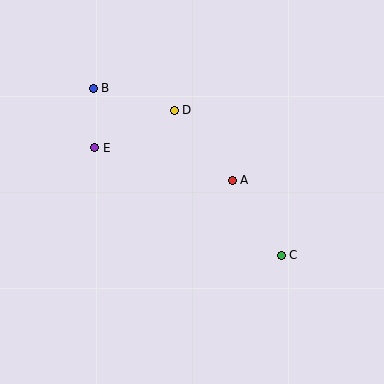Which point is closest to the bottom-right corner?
Point C is closest to the bottom-right corner.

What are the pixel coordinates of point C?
Point C is at (281, 255).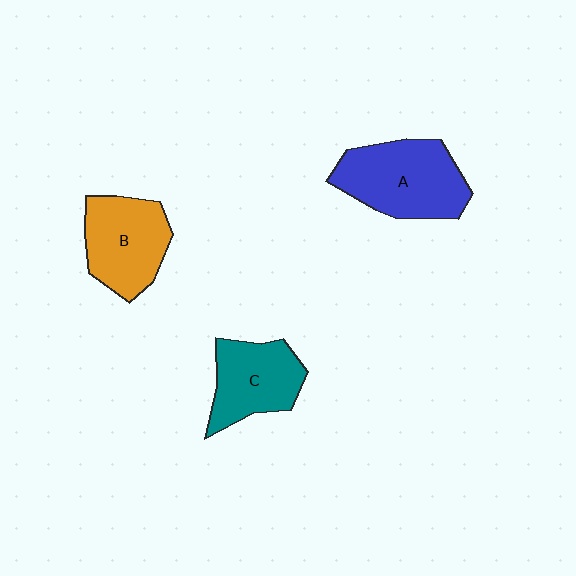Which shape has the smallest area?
Shape C (teal).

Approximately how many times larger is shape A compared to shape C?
Approximately 1.3 times.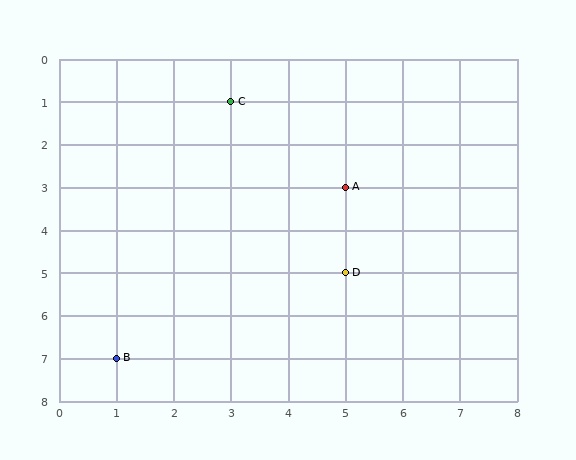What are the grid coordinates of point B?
Point B is at grid coordinates (1, 7).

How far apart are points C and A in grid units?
Points C and A are 2 columns and 2 rows apart (about 2.8 grid units diagonally).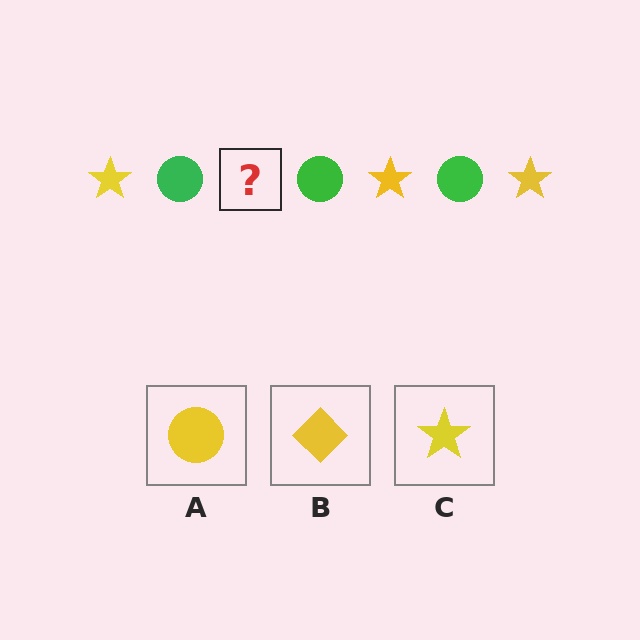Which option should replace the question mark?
Option C.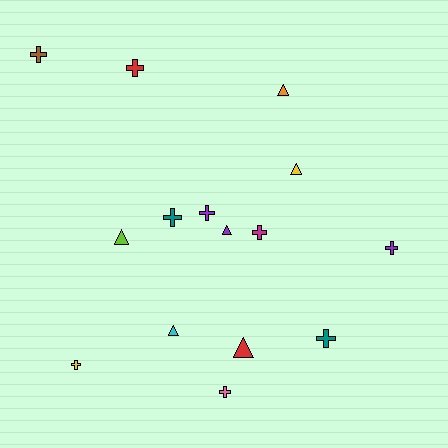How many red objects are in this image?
There are 2 red objects.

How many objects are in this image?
There are 15 objects.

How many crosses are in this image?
There are 9 crosses.